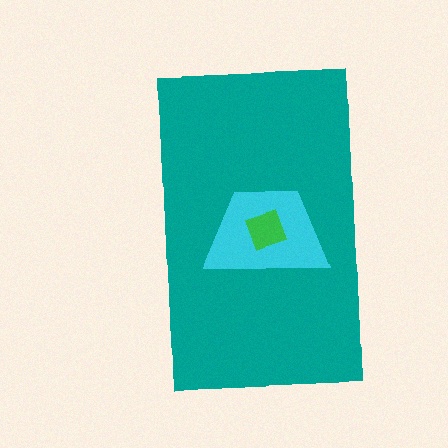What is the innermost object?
The green square.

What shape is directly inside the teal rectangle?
The cyan trapezoid.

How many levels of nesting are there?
3.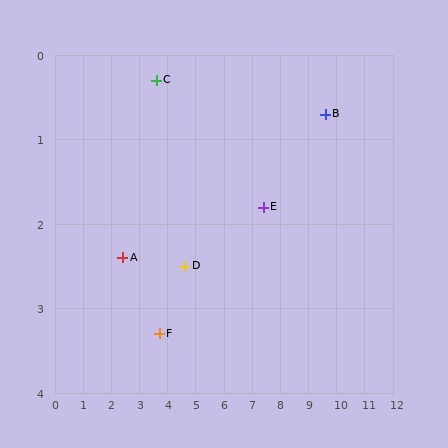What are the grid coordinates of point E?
Point E is at approximately (7.4, 1.8).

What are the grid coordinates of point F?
Point F is at approximately (3.7, 3.3).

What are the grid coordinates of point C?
Point C is at approximately (3.6, 0.3).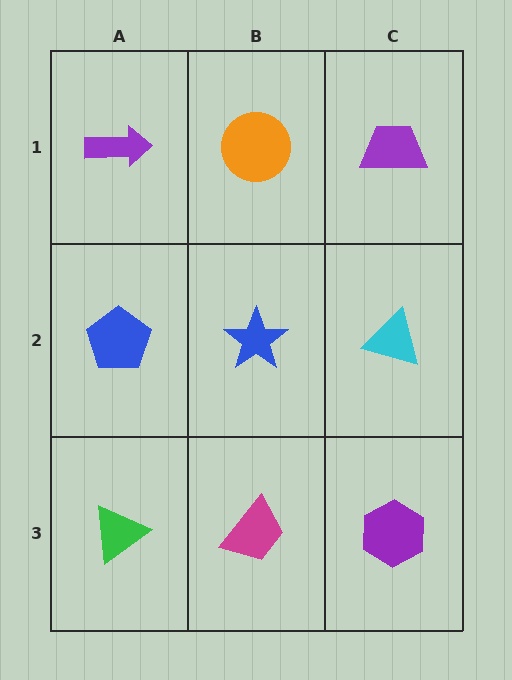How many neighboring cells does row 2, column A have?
3.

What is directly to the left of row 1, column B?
A purple arrow.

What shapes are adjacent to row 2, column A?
A purple arrow (row 1, column A), a green triangle (row 3, column A), a blue star (row 2, column B).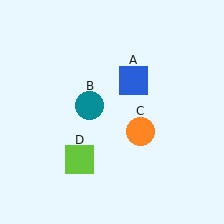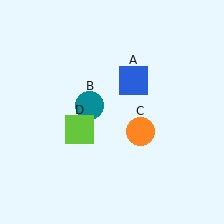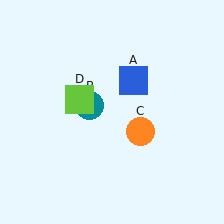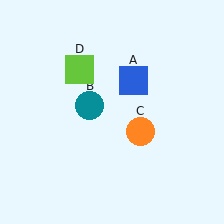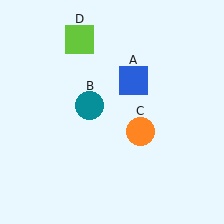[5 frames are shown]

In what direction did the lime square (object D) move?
The lime square (object D) moved up.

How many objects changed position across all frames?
1 object changed position: lime square (object D).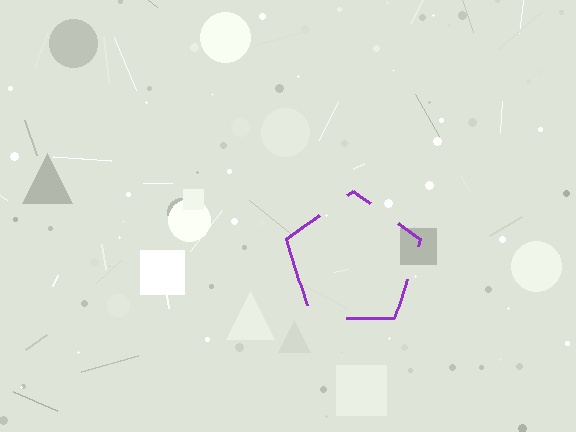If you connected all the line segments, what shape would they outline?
They would outline a pentagon.